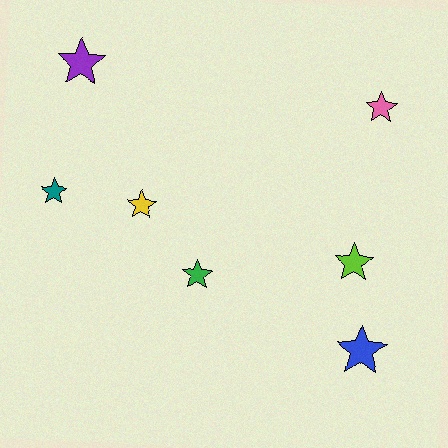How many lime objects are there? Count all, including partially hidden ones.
There is 1 lime object.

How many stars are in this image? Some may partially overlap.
There are 7 stars.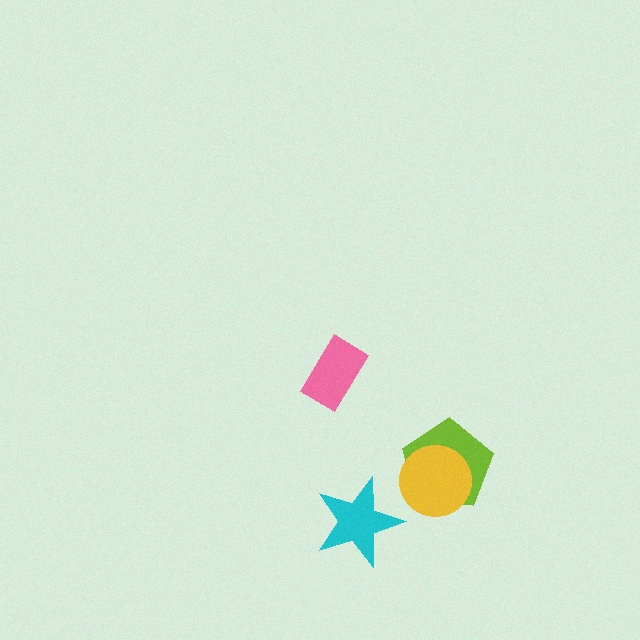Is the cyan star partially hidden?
No, no other shape covers it.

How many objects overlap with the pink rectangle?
0 objects overlap with the pink rectangle.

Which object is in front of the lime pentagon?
The yellow circle is in front of the lime pentagon.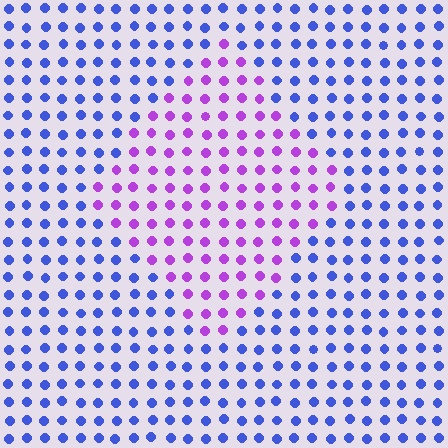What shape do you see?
I see a diamond.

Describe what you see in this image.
The image is filled with small blue elements in a uniform arrangement. A diamond-shaped region is visible where the elements are tinted to a slightly different hue, forming a subtle color boundary.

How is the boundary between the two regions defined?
The boundary is defined purely by a slight shift in hue (about 55 degrees). Spacing, size, and orientation are identical on both sides.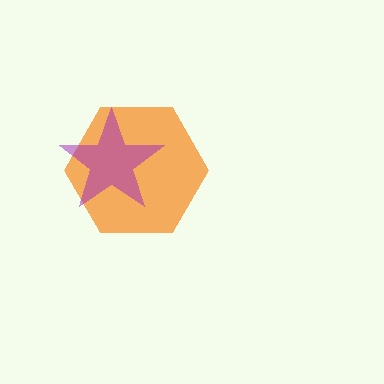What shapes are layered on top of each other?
The layered shapes are: an orange hexagon, a purple star.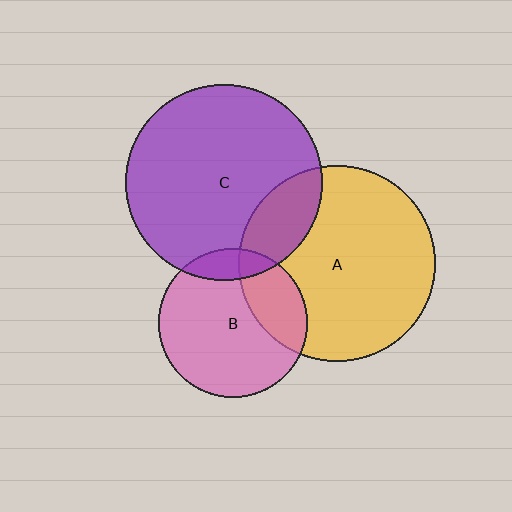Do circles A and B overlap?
Yes.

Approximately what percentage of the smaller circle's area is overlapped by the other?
Approximately 25%.